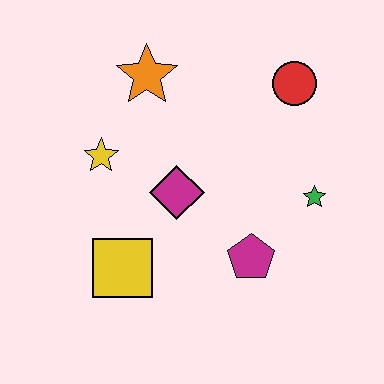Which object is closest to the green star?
The magenta pentagon is closest to the green star.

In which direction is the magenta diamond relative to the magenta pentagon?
The magenta diamond is to the left of the magenta pentagon.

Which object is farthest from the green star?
The yellow star is farthest from the green star.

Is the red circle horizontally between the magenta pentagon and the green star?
Yes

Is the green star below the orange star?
Yes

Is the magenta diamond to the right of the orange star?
Yes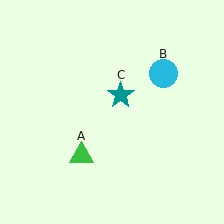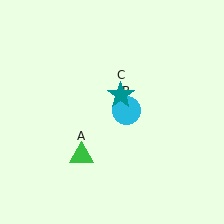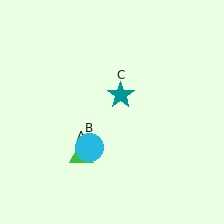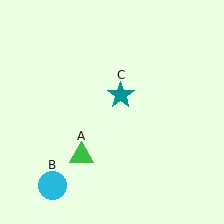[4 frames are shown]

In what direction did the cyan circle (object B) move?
The cyan circle (object B) moved down and to the left.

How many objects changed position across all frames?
1 object changed position: cyan circle (object B).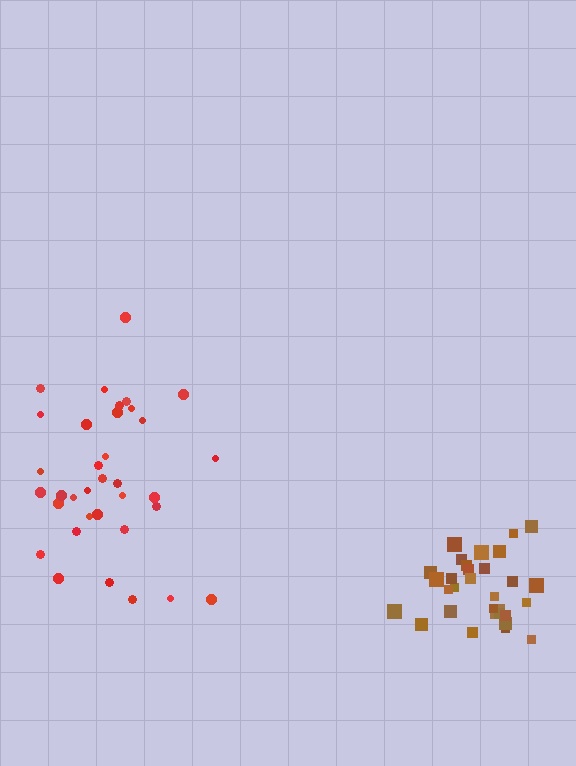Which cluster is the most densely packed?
Brown.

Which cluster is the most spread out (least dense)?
Red.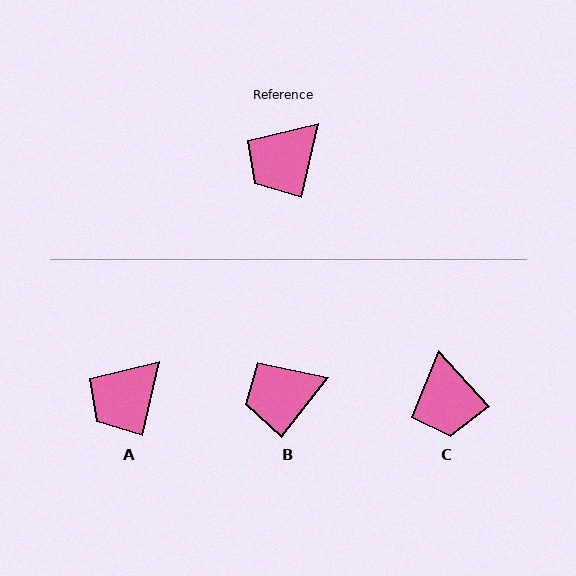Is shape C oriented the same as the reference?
No, it is off by about 55 degrees.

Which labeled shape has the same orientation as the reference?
A.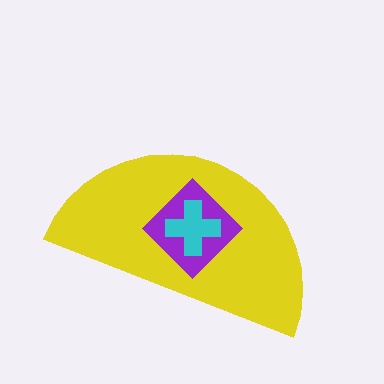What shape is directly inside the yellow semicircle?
The purple diamond.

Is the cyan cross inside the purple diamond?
Yes.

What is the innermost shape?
The cyan cross.